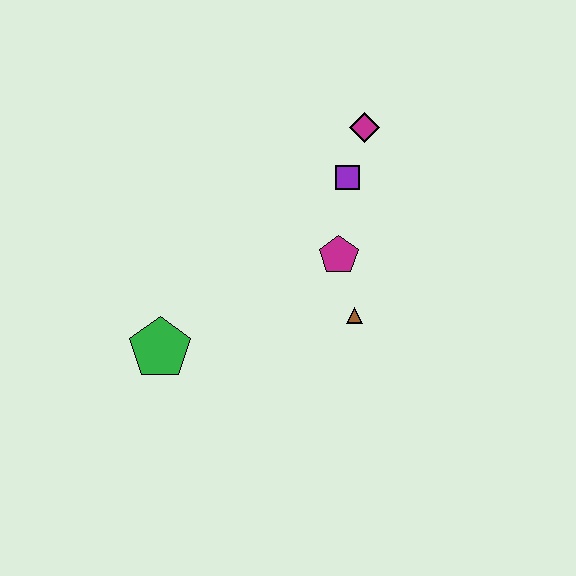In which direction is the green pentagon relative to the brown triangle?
The green pentagon is to the left of the brown triangle.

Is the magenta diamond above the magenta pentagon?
Yes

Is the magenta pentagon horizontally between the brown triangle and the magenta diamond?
No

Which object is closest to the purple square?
The magenta diamond is closest to the purple square.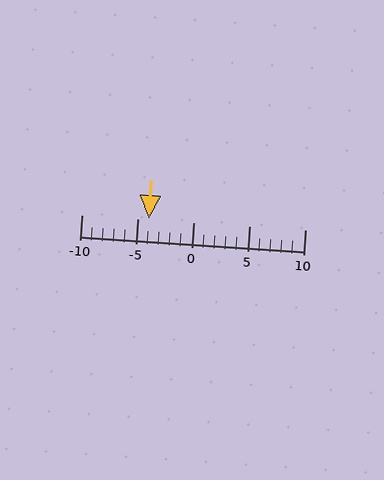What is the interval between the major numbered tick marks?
The major tick marks are spaced 5 units apart.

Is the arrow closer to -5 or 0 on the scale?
The arrow is closer to -5.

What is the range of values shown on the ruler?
The ruler shows values from -10 to 10.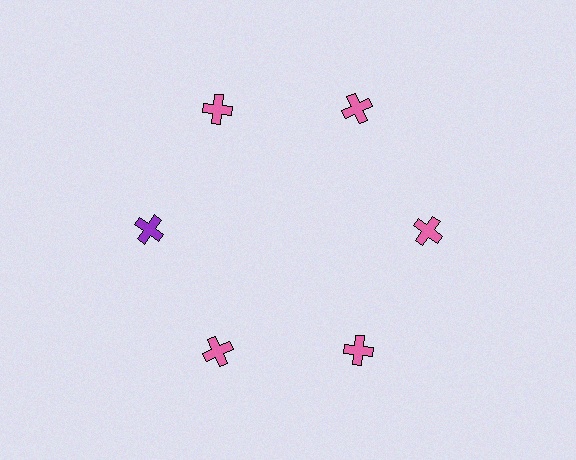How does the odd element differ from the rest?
It has a different color: purple instead of pink.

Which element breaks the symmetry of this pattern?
The purple cross at roughly the 9 o'clock position breaks the symmetry. All other shapes are pink crosses.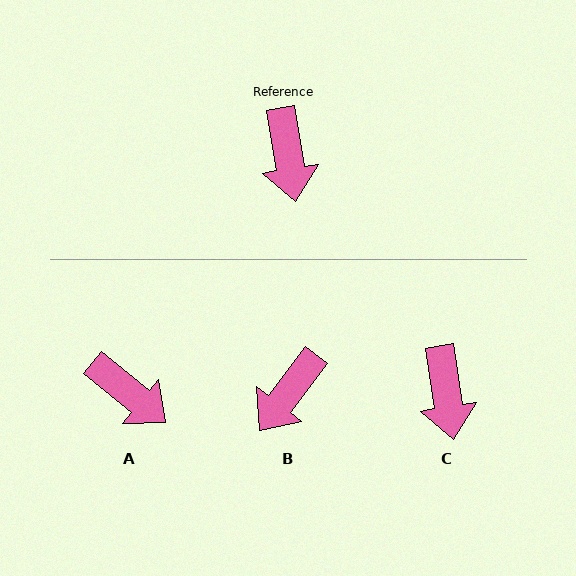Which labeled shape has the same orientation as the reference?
C.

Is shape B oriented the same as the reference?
No, it is off by about 46 degrees.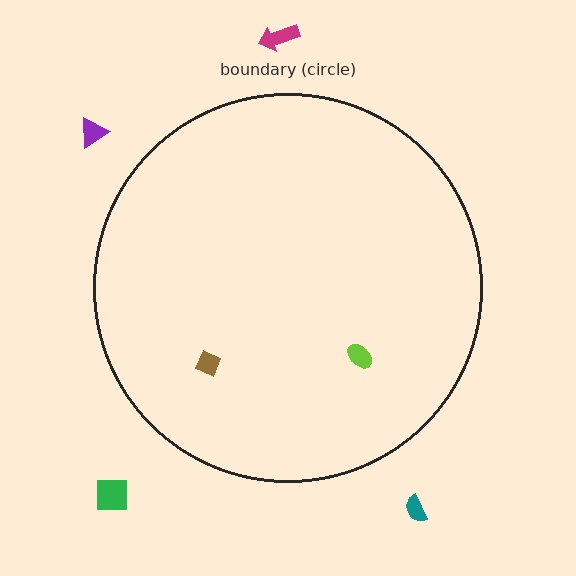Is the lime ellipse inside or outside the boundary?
Inside.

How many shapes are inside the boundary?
2 inside, 4 outside.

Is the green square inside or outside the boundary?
Outside.